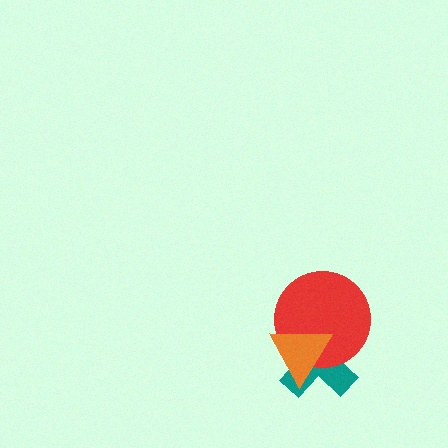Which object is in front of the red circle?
The orange triangle is in front of the red circle.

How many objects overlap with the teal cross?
2 objects overlap with the teal cross.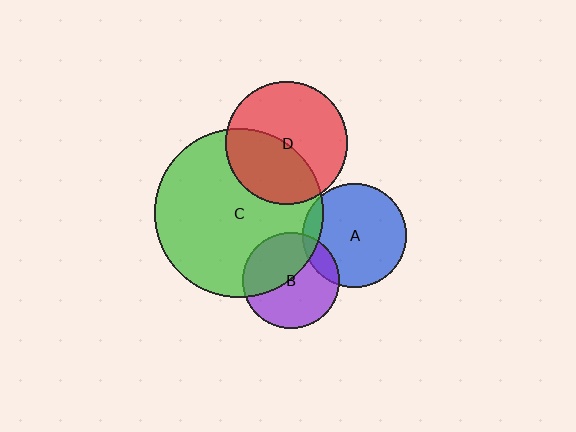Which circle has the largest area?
Circle C (green).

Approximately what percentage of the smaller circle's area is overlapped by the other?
Approximately 10%.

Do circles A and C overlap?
Yes.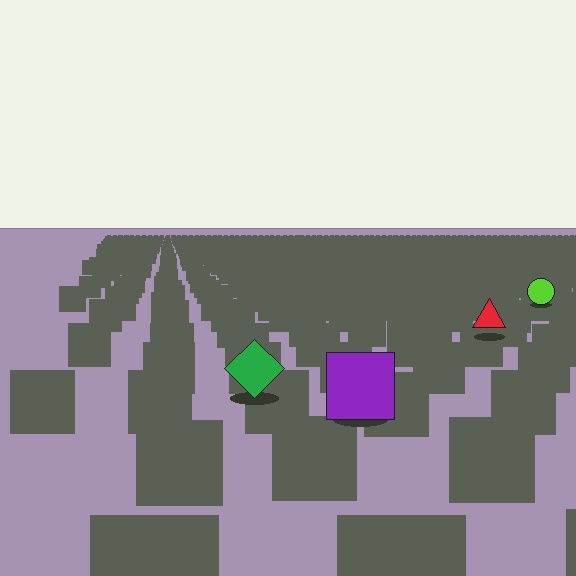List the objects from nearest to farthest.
From nearest to farthest: the purple square, the green diamond, the red triangle, the lime circle.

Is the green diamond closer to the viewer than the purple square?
No. The purple square is closer — you can tell from the texture gradient: the ground texture is coarser near it.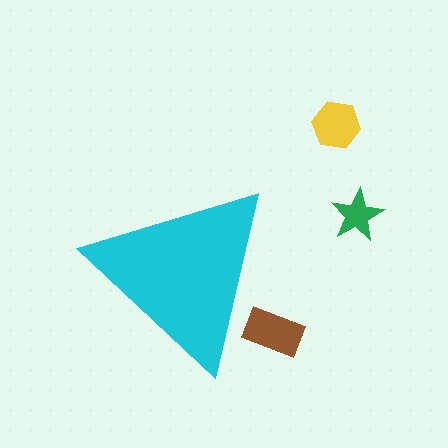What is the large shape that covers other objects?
A cyan triangle.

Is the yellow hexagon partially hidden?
No, the yellow hexagon is fully visible.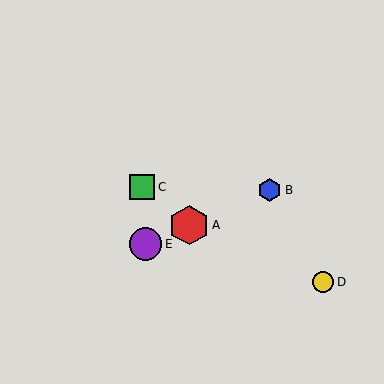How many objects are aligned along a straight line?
3 objects (A, B, E) are aligned along a straight line.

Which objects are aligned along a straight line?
Objects A, B, E are aligned along a straight line.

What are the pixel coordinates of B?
Object B is at (270, 190).